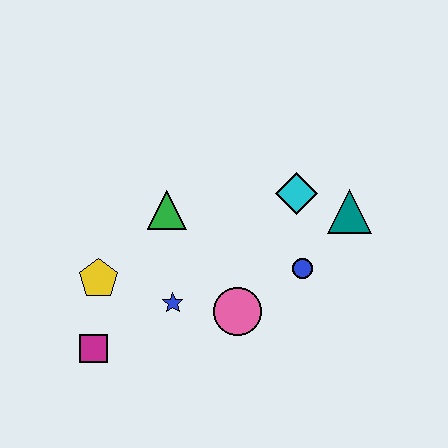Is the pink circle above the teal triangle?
No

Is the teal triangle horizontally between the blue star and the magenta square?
No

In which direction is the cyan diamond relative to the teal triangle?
The cyan diamond is to the left of the teal triangle.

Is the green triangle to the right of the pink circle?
No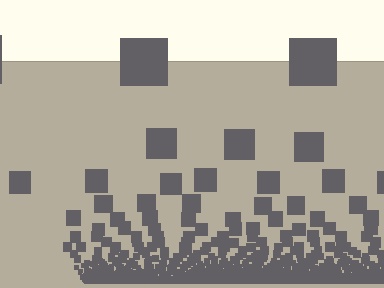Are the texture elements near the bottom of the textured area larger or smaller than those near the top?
Smaller. The gradient is inverted — elements near the bottom are smaller and denser.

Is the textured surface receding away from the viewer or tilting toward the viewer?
The surface appears to tilt toward the viewer. Texture elements get larger and sparser toward the top.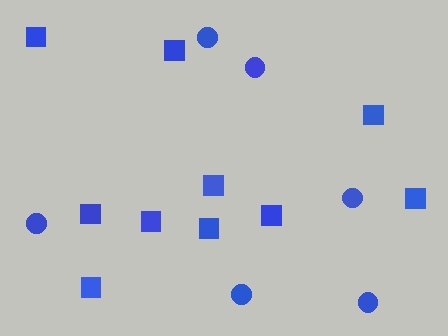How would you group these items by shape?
There are 2 groups: one group of squares (10) and one group of circles (6).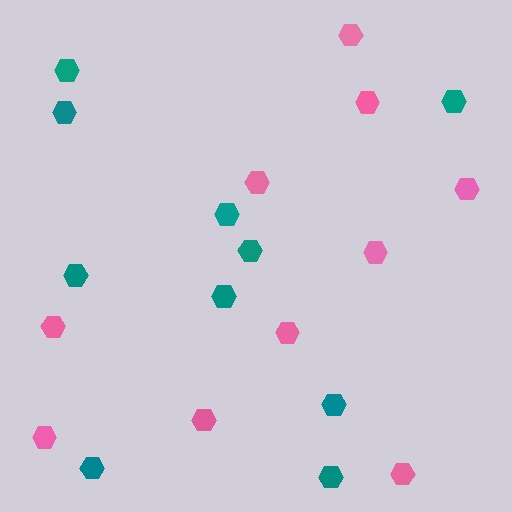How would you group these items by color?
There are 2 groups: one group of pink hexagons (10) and one group of teal hexagons (10).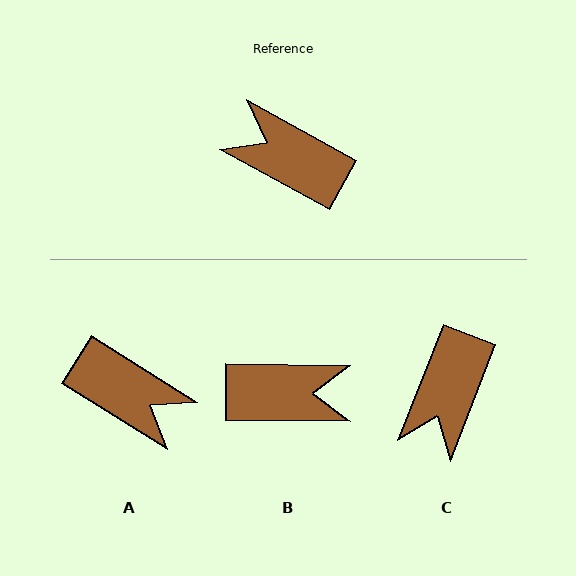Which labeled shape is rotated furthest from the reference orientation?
A, about 177 degrees away.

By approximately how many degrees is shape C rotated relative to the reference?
Approximately 98 degrees counter-clockwise.